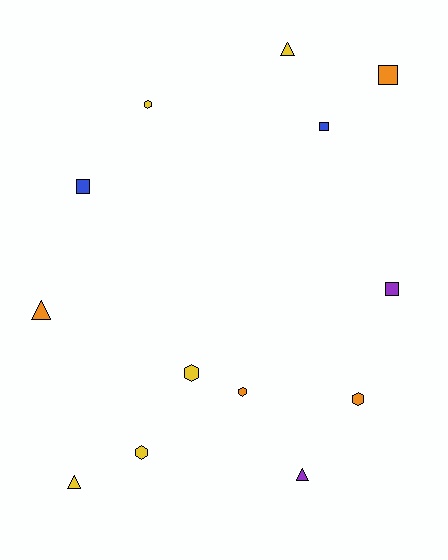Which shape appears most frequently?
Hexagon, with 5 objects.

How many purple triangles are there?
There is 1 purple triangle.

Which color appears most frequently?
Yellow, with 5 objects.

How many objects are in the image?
There are 13 objects.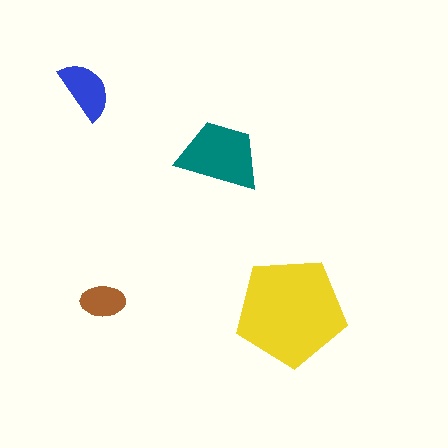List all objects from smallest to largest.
The brown ellipse, the blue semicircle, the teal trapezoid, the yellow pentagon.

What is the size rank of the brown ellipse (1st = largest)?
4th.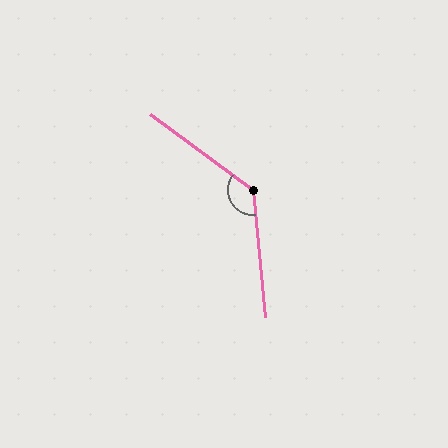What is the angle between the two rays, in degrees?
Approximately 132 degrees.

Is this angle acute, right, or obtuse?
It is obtuse.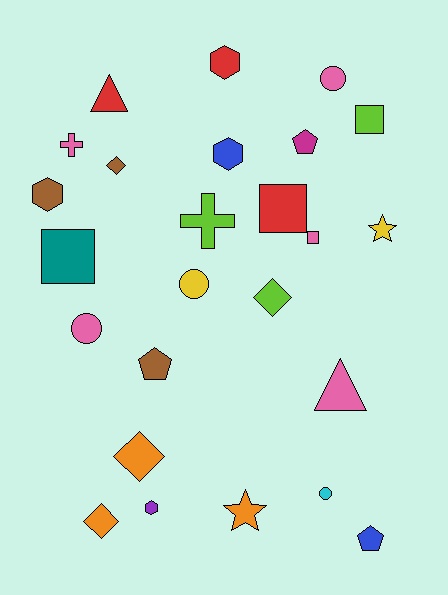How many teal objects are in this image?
There is 1 teal object.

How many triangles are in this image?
There are 2 triangles.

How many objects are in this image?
There are 25 objects.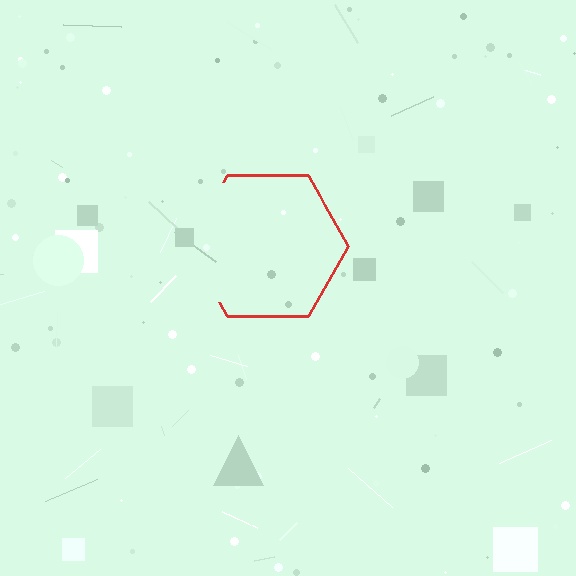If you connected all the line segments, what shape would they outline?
They would outline a hexagon.